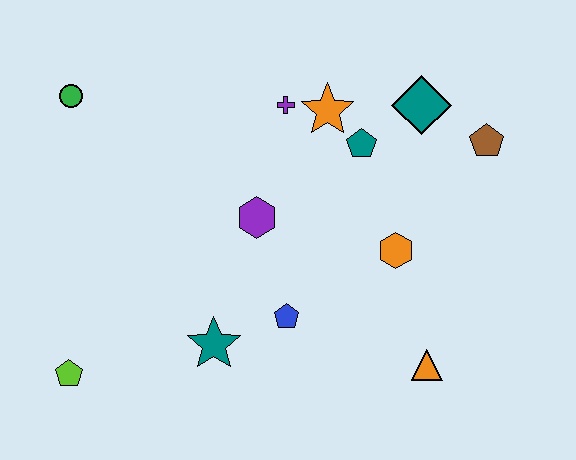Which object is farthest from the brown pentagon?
The lime pentagon is farthest from the brown pentagon.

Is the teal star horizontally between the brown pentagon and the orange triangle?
No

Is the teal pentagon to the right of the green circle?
Yes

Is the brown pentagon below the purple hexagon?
No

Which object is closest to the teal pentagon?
The orange star is closest to the teal pentagon.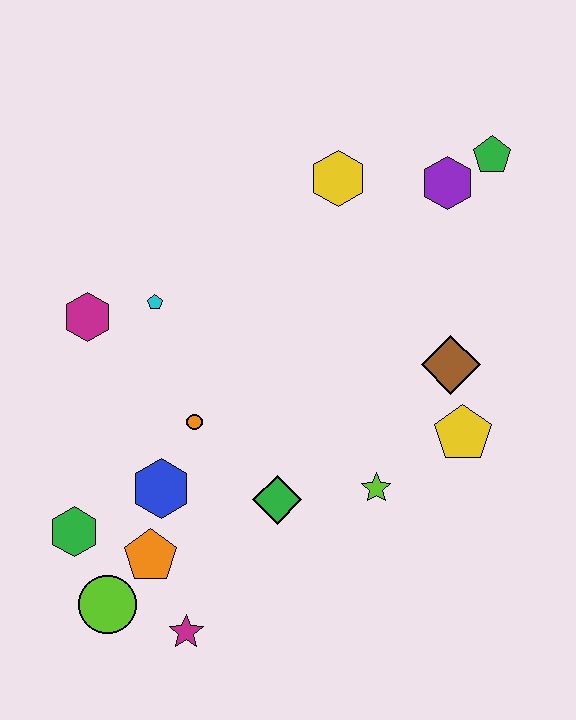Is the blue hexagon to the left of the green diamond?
Yes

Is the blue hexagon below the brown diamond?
Yes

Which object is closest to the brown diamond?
The yellow pentagon is closest to the brown diamond.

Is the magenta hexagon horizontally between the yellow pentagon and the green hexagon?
Yes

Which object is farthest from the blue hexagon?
The green pentagon is farthest from the blue hexagon.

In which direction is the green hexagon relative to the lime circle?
The green hexagon is above the lime circle.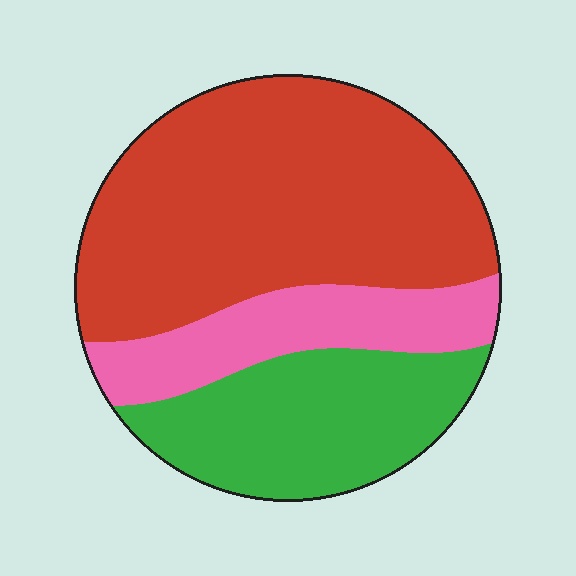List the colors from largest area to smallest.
From largest to smallest: red, green, pink.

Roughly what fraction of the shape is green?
Green takes up about one quarter (1/4) of the shape.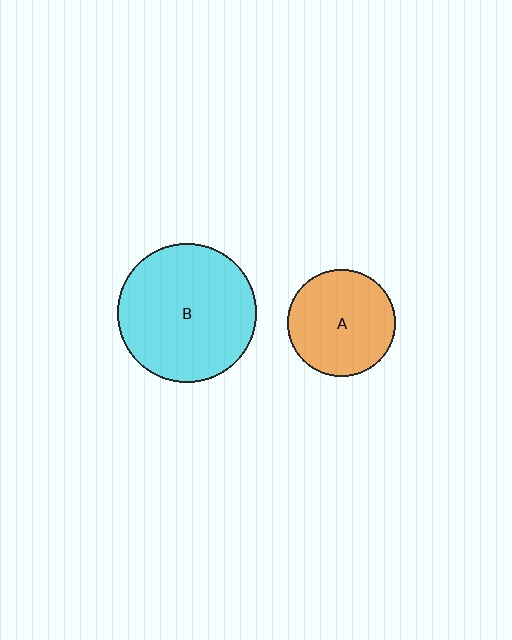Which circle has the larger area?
Circle B (cyan).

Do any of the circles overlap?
No, none of the circles overlap.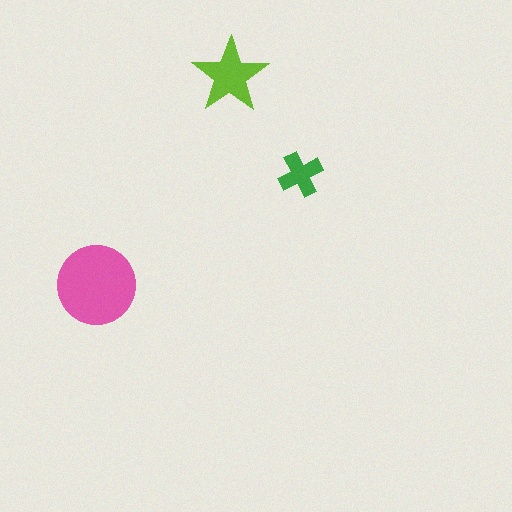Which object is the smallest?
The green cross.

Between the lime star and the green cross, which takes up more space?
The lime star.